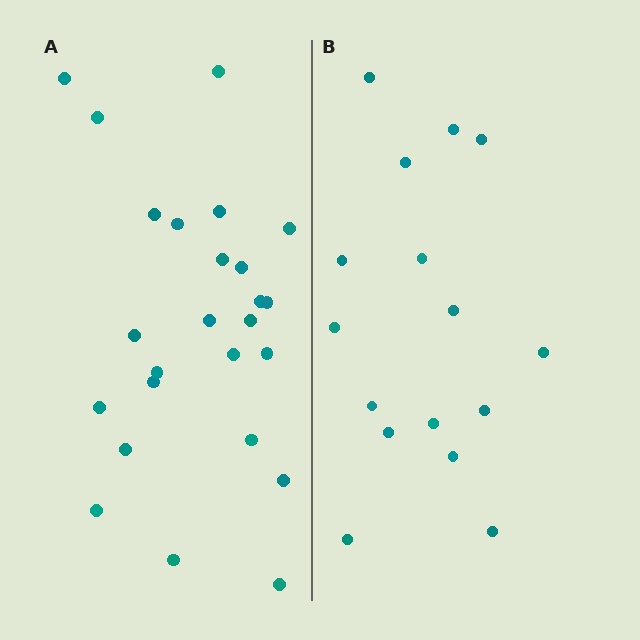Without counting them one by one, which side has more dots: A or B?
Region A (the left region) has more dots.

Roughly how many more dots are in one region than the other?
Region A has roughly 8 or so more dots than region B.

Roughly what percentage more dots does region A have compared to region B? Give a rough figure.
About 55% more.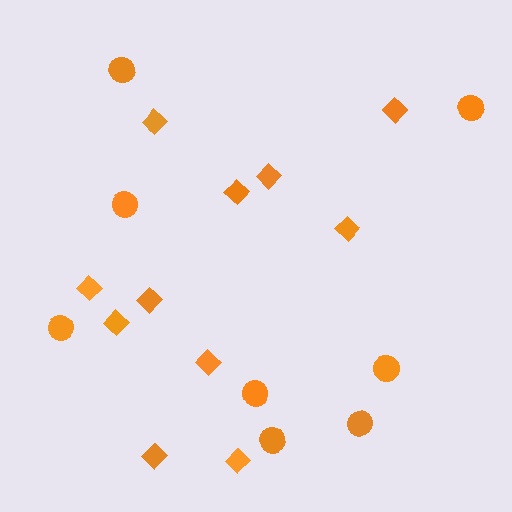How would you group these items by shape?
There are 2 groups: one group of circles (8) and one group of diamonds (11).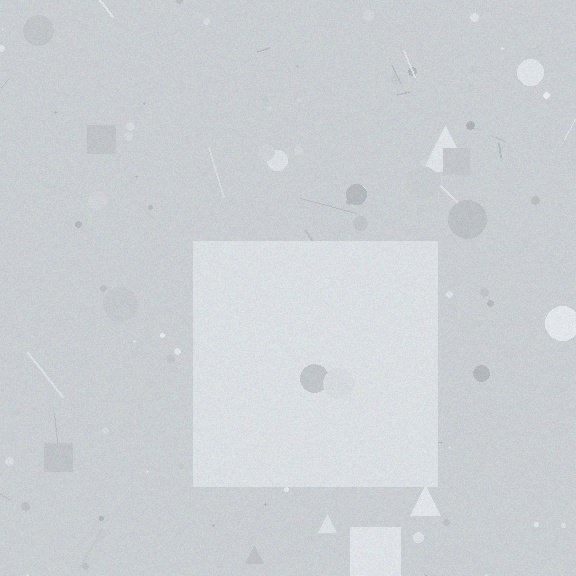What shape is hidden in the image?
A square is hidden in the image.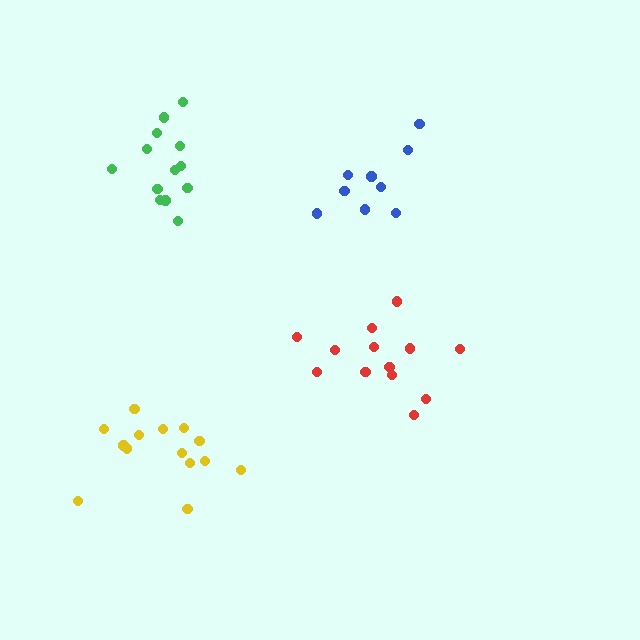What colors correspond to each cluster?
The clusters are colored: yellow, green, blue, red.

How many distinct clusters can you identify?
There are 4 distinct clusters.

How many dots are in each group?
Group 1: 14 dots, Group 2: 13 dots, Group 3: 9 dots, Group 4: 13 dots (49 total).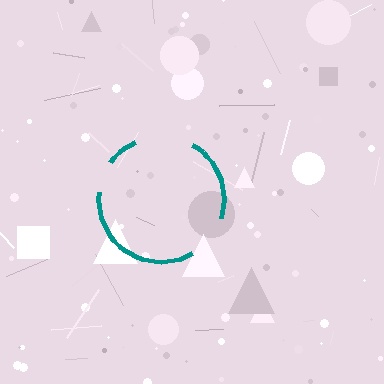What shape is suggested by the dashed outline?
The dashed outline suggests a circle.